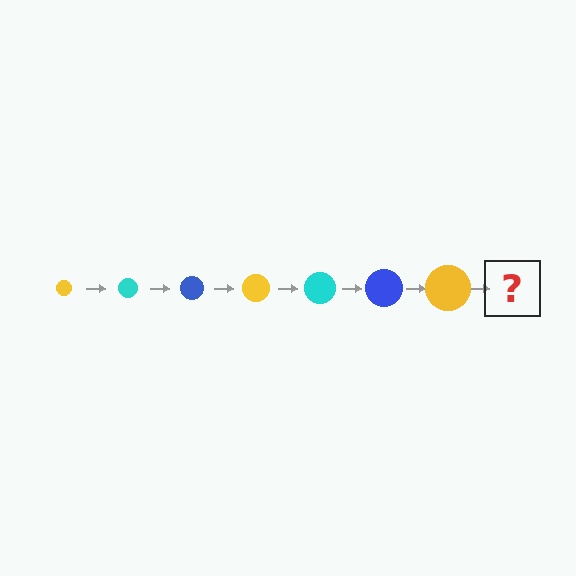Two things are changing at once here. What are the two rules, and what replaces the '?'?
The two rules are that the circle grows larger each step and the color cycles through yellow, cyan, and blue. The '?' should be a cyan circle, larger than the previous one.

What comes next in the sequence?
The next element should be a cyan circle, larger than the previous one.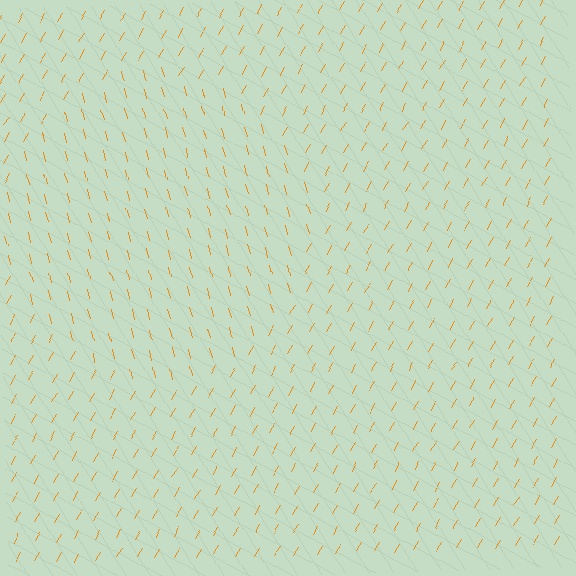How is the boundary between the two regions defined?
The boundary is defined purely by a change in line orientation (approximately 45 degrees difference). All lines are the same color and thickness.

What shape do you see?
I see a circle.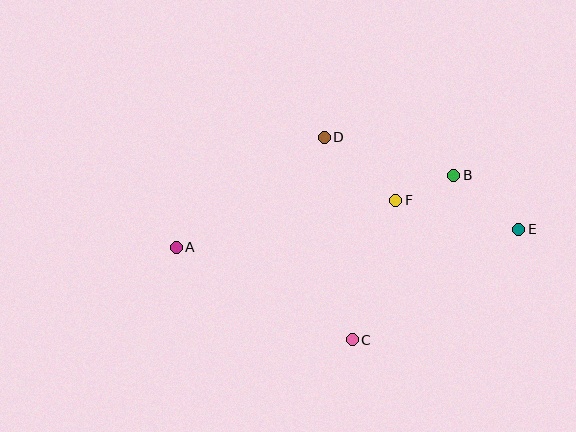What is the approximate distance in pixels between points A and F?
The distance between A and F is approximately 224 pixels.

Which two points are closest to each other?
Points B and F are closest to each other.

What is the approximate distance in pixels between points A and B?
The distance between A and B is approximately 287 pixels.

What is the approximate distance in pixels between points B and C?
The distance between B and C is approximately 193 pixels.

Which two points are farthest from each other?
Points A and E are farthest from each other.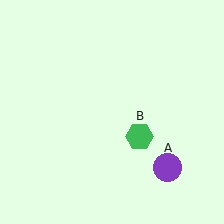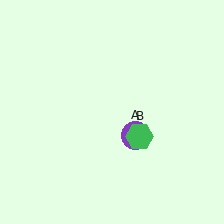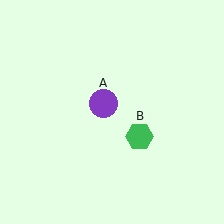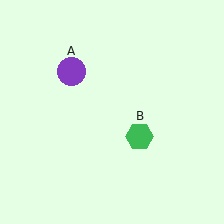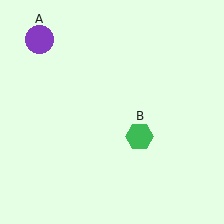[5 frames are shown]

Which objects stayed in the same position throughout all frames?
Green hexagon (object B) remained stationary.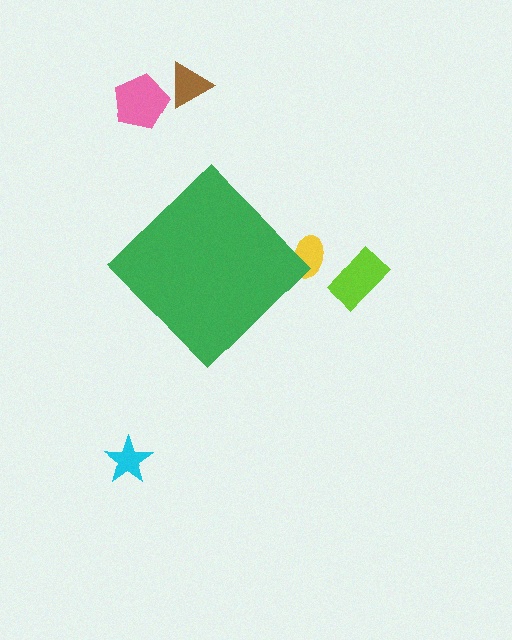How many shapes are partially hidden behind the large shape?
1 shape is partially hidden.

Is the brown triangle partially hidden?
No, the brown triangle is fully visible.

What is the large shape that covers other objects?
A green diamond.